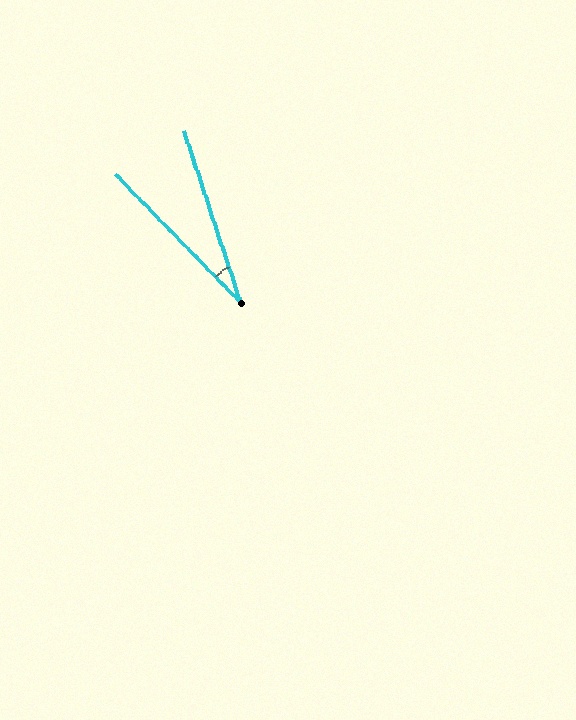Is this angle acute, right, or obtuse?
It is acute.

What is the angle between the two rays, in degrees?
Approximately 26 degrees.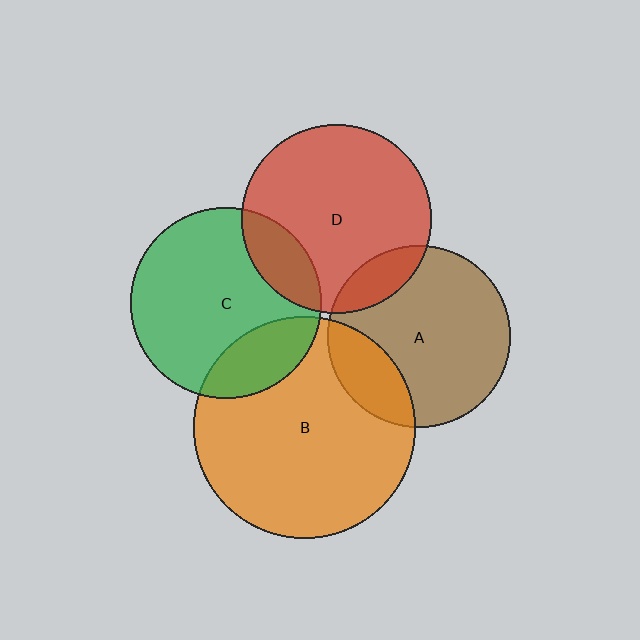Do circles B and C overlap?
Yes.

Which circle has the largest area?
Circle B (orange).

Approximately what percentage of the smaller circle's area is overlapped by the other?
Approximately 20%.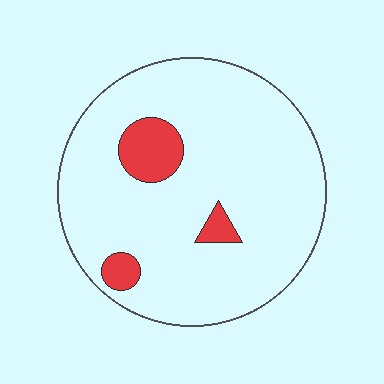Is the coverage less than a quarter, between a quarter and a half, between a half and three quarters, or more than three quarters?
Less than a quarter.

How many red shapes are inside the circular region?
3.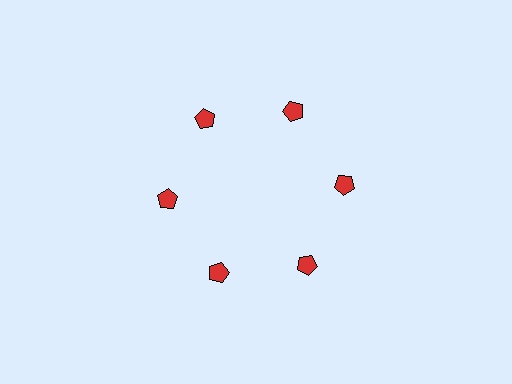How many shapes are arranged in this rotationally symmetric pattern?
There are 6 shapes, arranged in 6 groups of 1.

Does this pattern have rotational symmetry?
Yes, this pattern has 6-fold rotational symmetry. It looks the same after rotating 60 degrees around the center.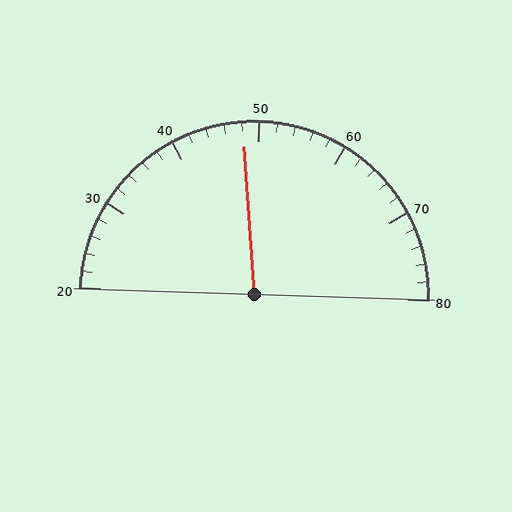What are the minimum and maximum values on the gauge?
The gauge ranges from 20 to 80.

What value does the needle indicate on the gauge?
The needle indicates approximately 48.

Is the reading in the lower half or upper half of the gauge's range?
The reading is in the lower half of the range (20 to 80).